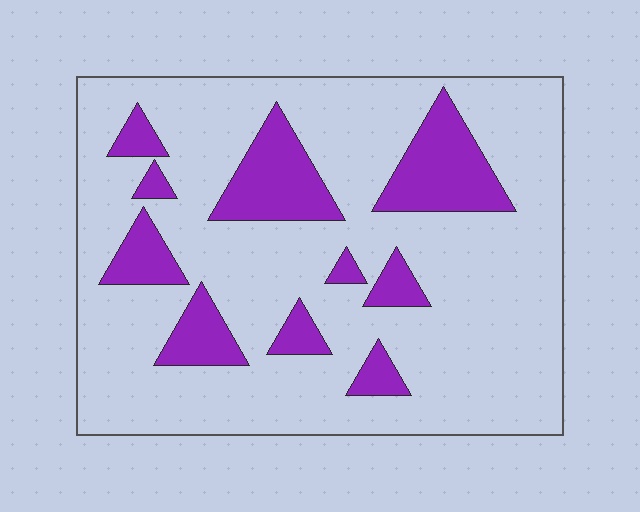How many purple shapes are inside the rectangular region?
10.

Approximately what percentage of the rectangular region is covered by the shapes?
Approximately 20%.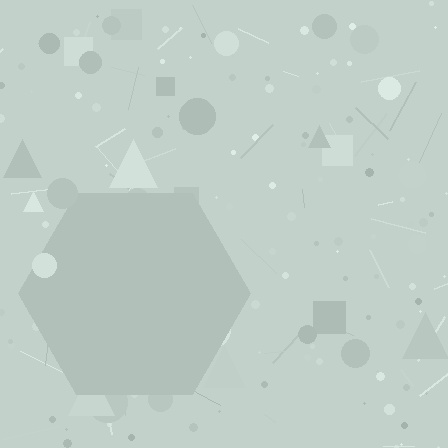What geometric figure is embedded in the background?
A hexagon is embedded in the background.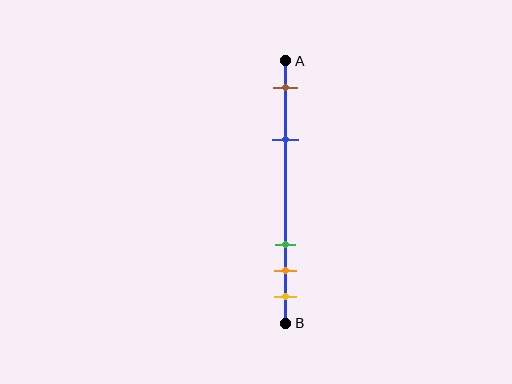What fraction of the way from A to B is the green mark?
The green mark is approximately 70% (0.7) of the way from A to B.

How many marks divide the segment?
There are 5 marks dividing the segment.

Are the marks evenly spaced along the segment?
No, the marks are not evenly spaced.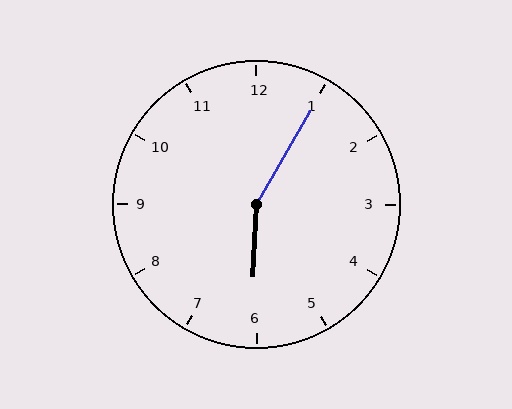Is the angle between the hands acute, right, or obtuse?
It is obtuse.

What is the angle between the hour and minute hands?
Approximately 152 degrees.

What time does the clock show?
6:05.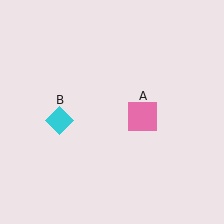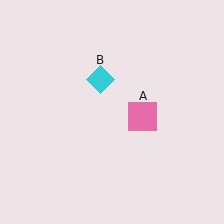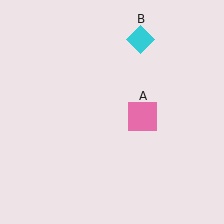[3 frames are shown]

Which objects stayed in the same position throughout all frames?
Pink square (object A) remained stationary.